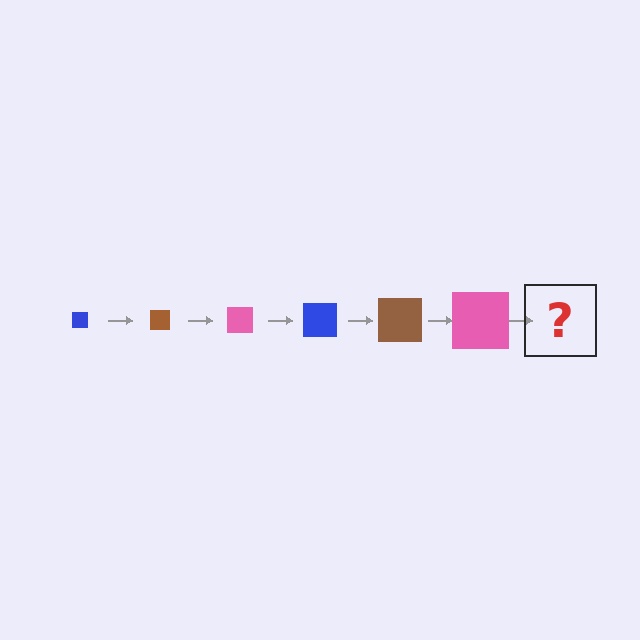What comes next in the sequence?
The next element should be a blue square, larger than the previous one.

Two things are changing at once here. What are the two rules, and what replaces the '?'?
The two rules are that the square grows larger each step and the color cycles through blue, brown, and pink. The '?' should be a blue square, larger than the previous one.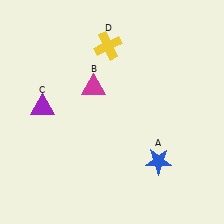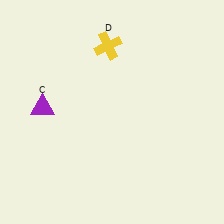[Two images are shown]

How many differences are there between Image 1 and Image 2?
There are 2 differences between the two images.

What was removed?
The blue star (A), the magenta triangle (B) were removed in Image 2.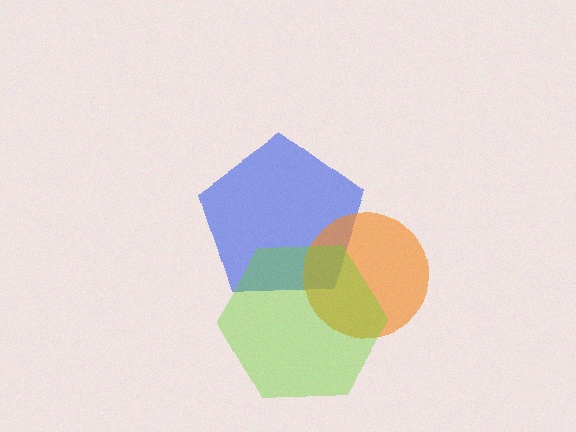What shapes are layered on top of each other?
The layered shapes are: a blue pentagon, an orange circle, a lime hexagon.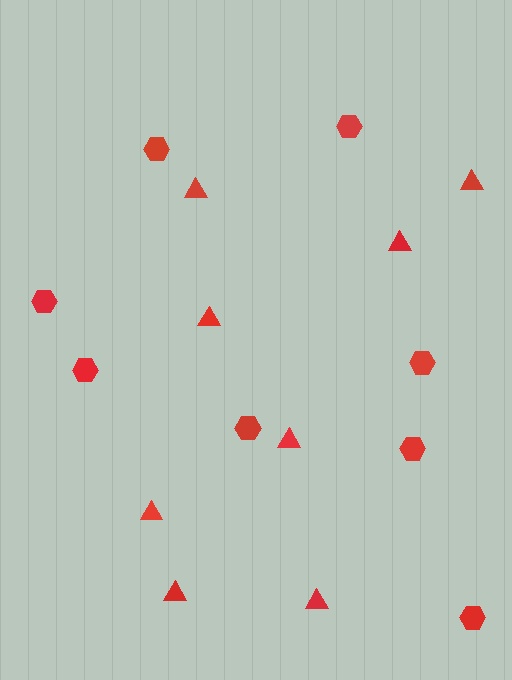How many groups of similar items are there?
There are 2 groups: one group of hexagons (8) and one group of triangles (8).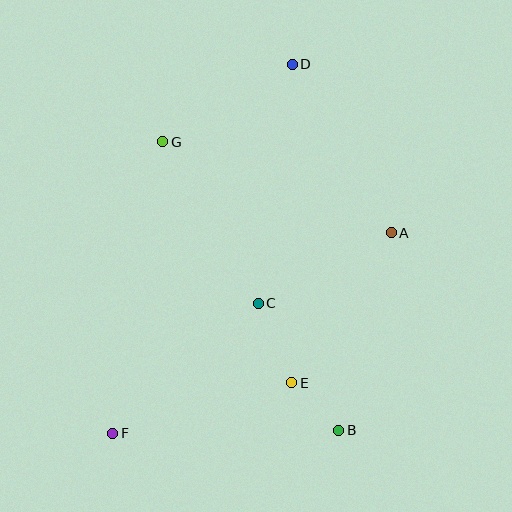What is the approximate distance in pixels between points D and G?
The distance between D and G is approximately 151 pixels.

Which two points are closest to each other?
Points B and E are closest to each other.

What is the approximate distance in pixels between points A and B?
The distance between A and B is approximately 204 pixels.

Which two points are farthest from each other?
Points D and F are farthest from each other.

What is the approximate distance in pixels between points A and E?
The distance between A and E is approximately 180 pixels.